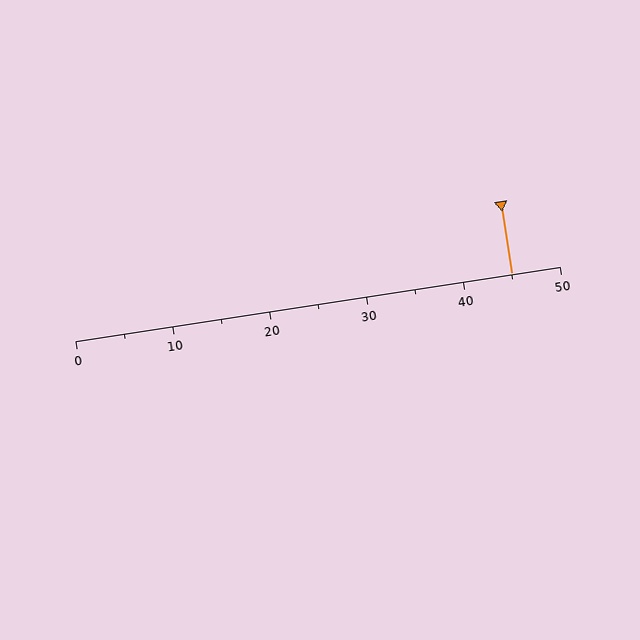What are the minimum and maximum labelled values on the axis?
The axis runs from 0 to 50.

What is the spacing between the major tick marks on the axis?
The major ticks are spaced 10 apart.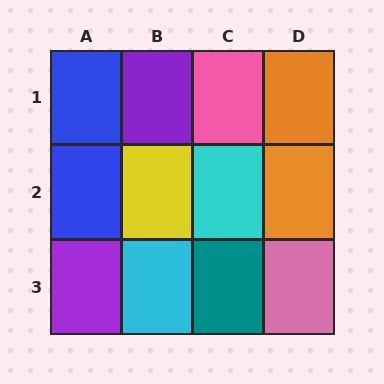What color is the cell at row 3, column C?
Teal.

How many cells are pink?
2 cells are pink.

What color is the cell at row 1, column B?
Purple.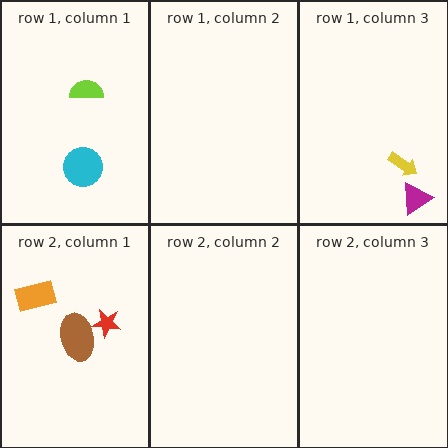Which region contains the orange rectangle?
The row 2, column 1 region.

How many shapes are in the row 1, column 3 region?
2.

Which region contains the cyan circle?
The row 1, column 1 region.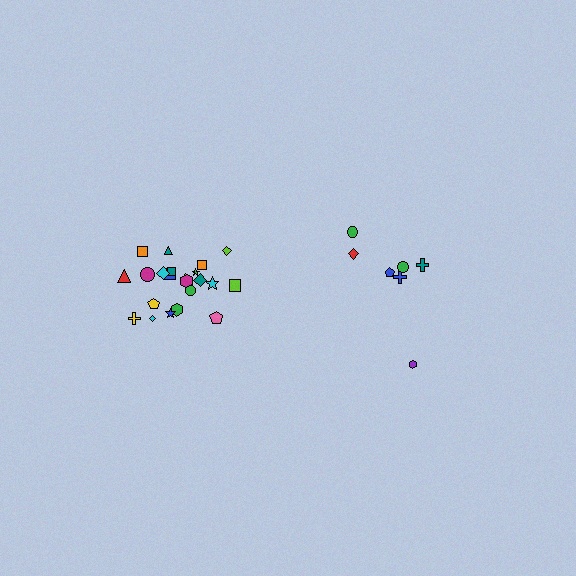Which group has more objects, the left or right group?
The left group.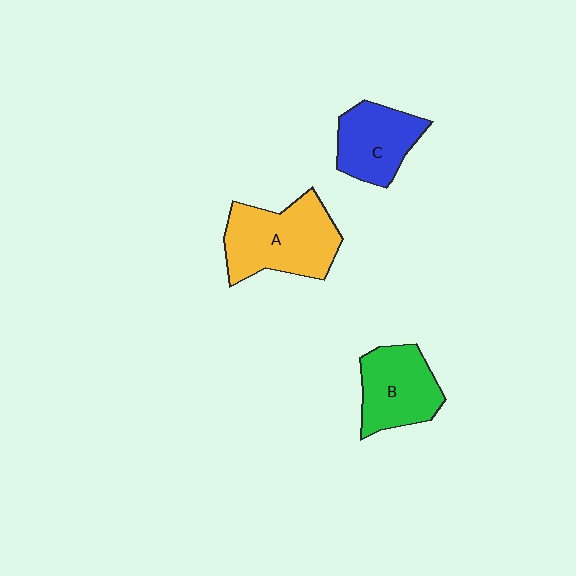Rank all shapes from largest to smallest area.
From largest to smallest: A (yellow), B (green), C (blue).